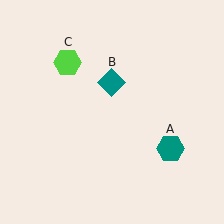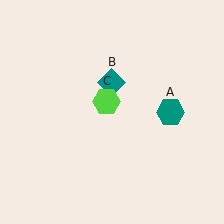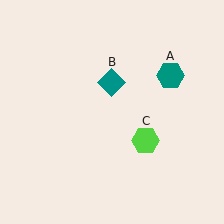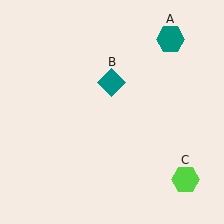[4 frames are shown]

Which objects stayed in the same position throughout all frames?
Teal diamond (object B) remained stationary.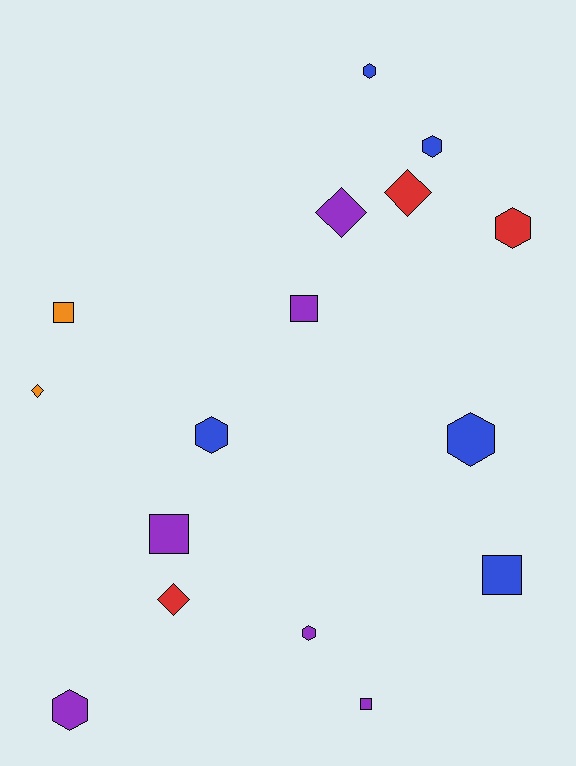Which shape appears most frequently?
Hexagon, with 7 objects.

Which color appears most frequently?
Purple, with 6 objects.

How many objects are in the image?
There are 16 objects.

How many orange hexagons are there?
There are no orange hexagons.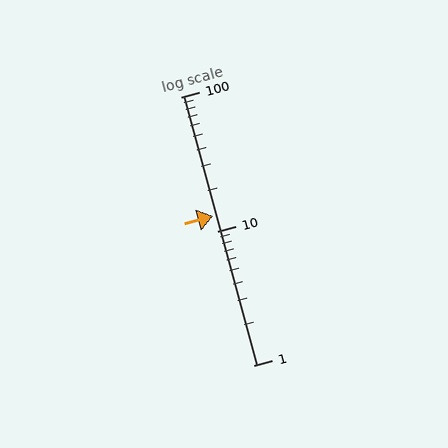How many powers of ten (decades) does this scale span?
The scale spans 2 decades, from 1 to 100.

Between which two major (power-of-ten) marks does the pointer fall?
The pointer is between 10 and 100.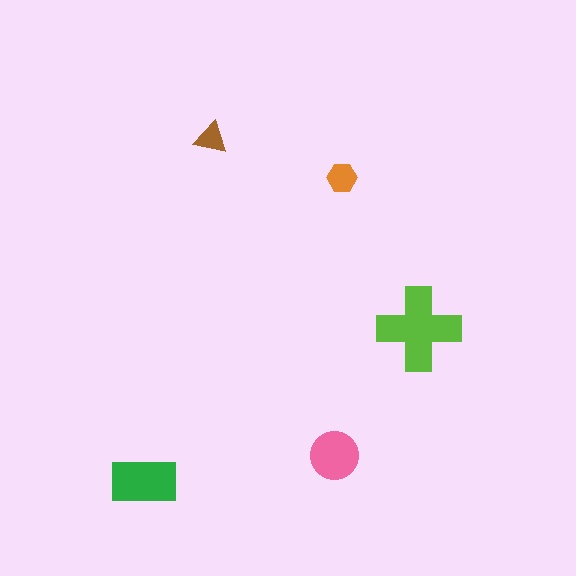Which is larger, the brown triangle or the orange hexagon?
The orange hexagon.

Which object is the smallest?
The brown triangle.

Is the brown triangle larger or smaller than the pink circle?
Smaller.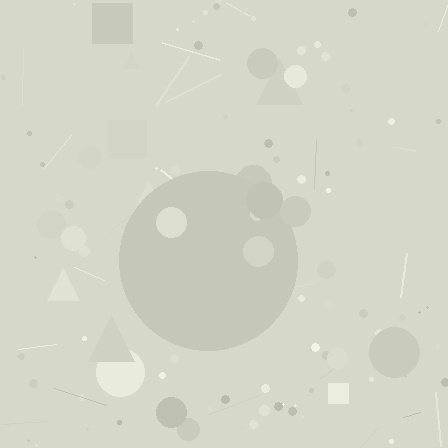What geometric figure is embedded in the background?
A circle is embedded in the background.